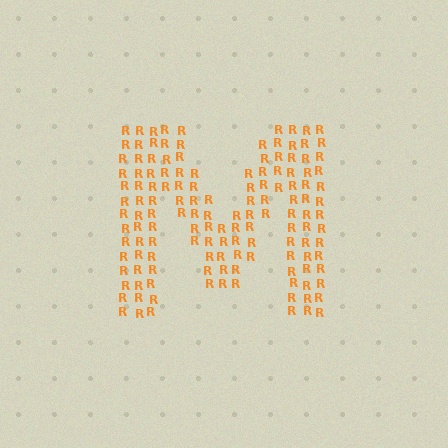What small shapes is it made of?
It is made of small letter R's.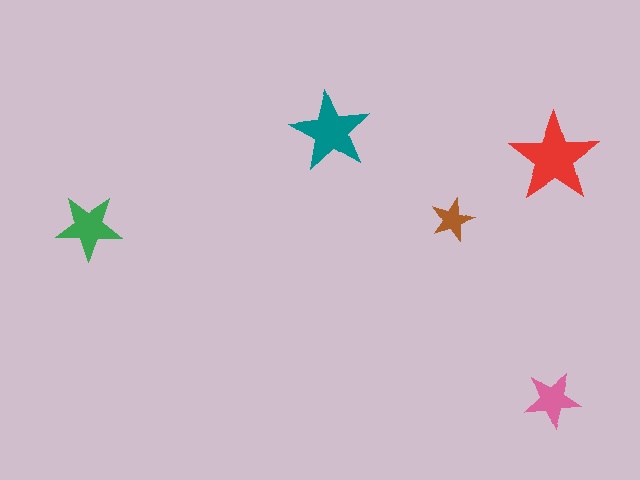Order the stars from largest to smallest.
the red one, the teal one, the green one, the pink one, the brown one.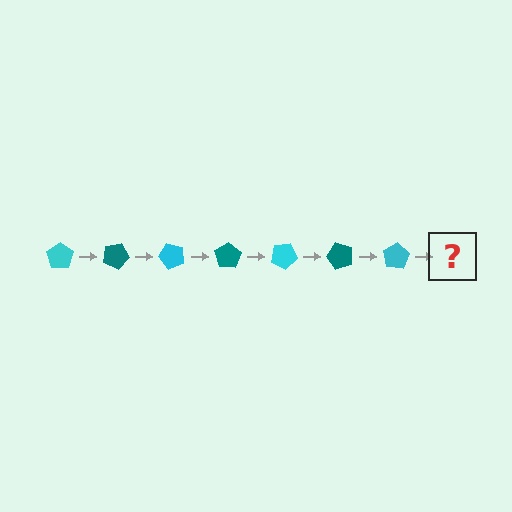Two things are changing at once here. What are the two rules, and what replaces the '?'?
The two rules are that it rotates 25 degrees each step and the color cycles through cyan and teal. The '?' should be a teal pentagon, rotated 175 degrees from the start.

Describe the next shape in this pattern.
It should be a teal pentagon, rotated 175 degrees from the start.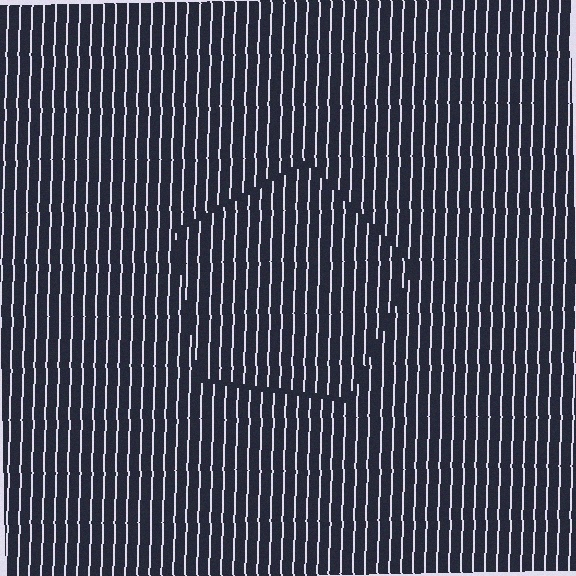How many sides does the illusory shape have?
5 sides — the line-ends trace a pentagon.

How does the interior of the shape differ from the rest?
The interior of the shape contains the same grating, shifted by half a period — the contour is defined by the phase discontinuity where line-ends from the inner and outer gratings abut.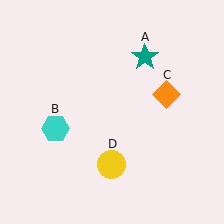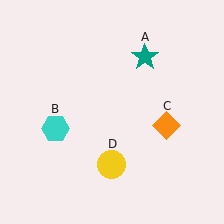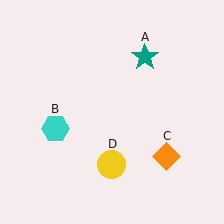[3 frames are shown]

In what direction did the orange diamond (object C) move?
The orange diamond (object C) moved down.